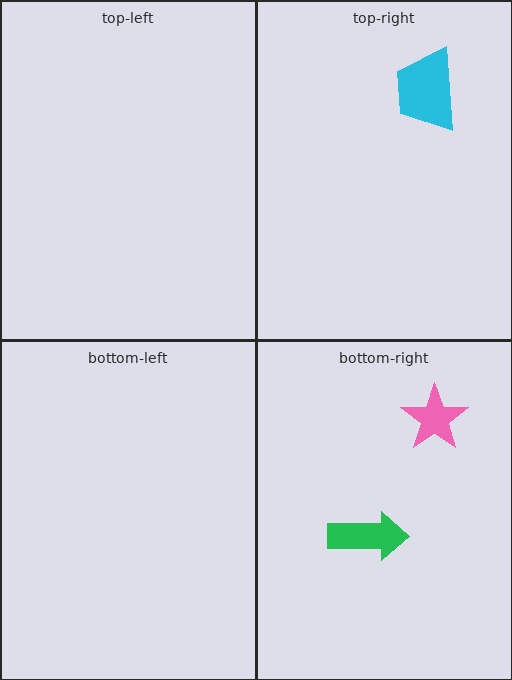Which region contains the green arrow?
The bottom-right region.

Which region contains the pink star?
The bottom-right region.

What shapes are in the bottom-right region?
The pink star, the green arrow.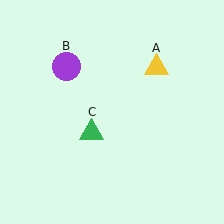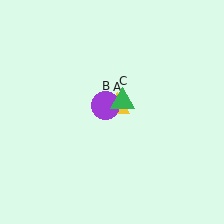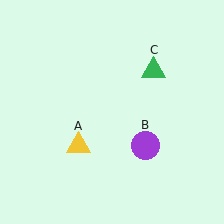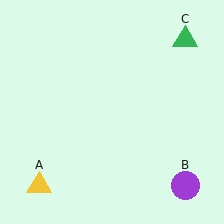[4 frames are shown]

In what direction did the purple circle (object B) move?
The purple circle (object B) moved down and to the right.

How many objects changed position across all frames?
3 objects changed position: yellow triangle (object A), purple circle (object B), green triangle (object C).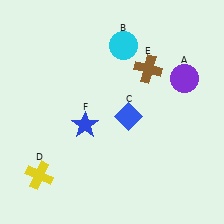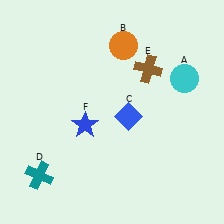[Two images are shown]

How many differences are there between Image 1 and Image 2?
There are 3 differences between the two images.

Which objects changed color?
A changed from purple to cyan. B changed from cyan to orange. D changed from yellow to teal.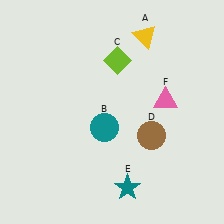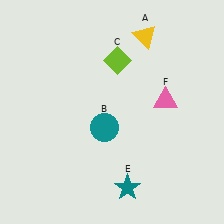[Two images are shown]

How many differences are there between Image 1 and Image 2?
There is 1 difference between the two images.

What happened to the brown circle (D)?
The brown circle (D) was removed in Image 2. It was in the bottom-right area of Image 1.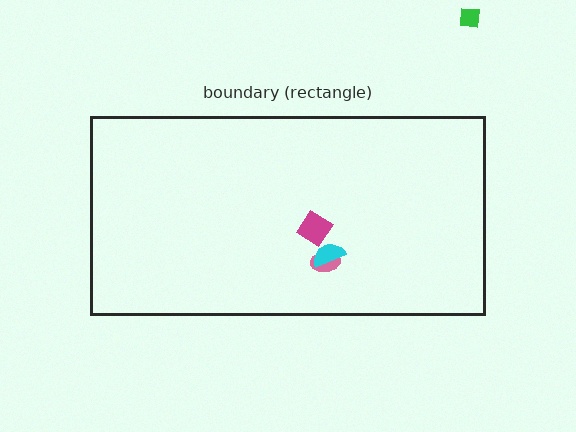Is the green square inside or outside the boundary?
Outside.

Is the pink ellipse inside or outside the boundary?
Inside.